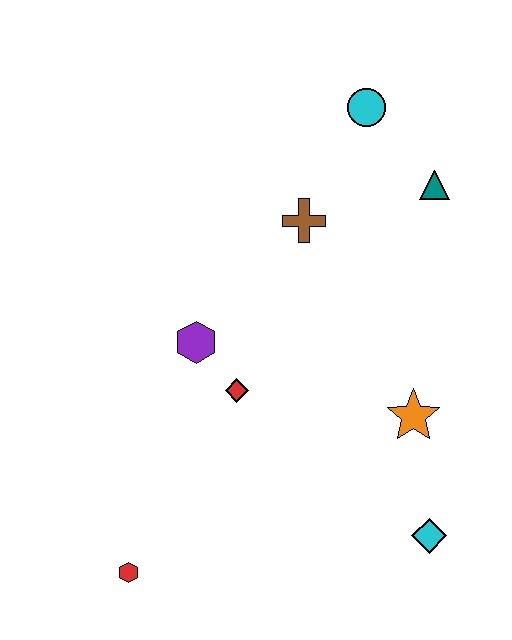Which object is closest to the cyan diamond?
The orange star is closest to the cyan diamond.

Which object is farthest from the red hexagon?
The cyan circle is farthest from the red hexagon.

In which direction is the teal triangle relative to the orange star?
The teal triangle is above the orange star.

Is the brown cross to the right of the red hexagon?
Yes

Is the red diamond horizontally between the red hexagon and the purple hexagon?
No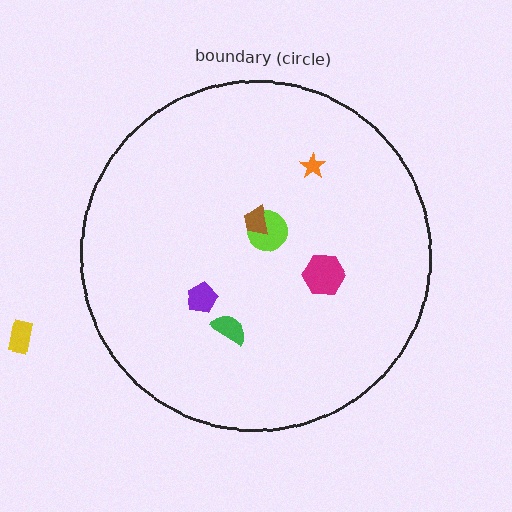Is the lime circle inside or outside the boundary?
Inside.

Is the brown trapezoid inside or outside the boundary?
Inside.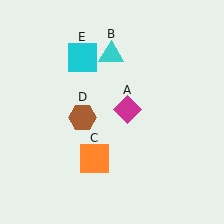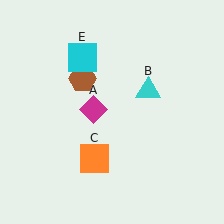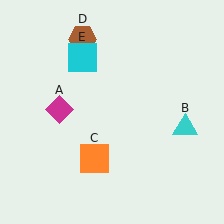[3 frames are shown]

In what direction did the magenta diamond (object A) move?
The magenta diamond (object A) moved left.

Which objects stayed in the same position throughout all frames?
Orange square (object C) and cyan square (object E) remained stationary.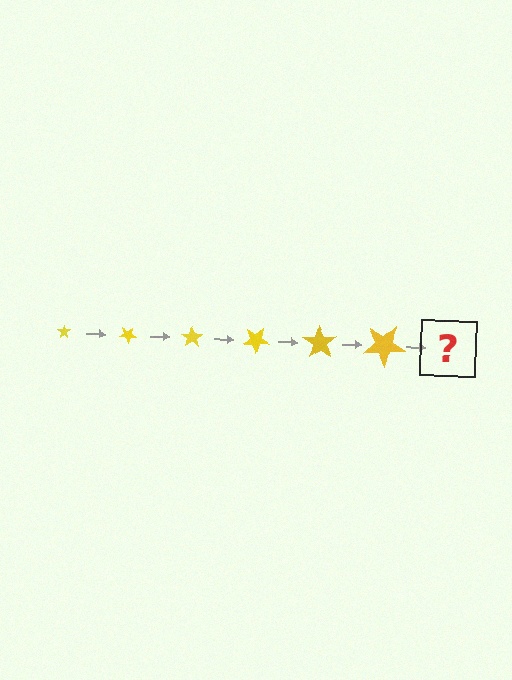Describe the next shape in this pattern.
It should be a star, larger than the previous one and rotated 210 degrees from the start.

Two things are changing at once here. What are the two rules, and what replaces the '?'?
The two rules are that the star grows larger each step and it rotates 35 degrees each step. The '?' should be a star, larger than the previous one and rotated 210 degrees from the start.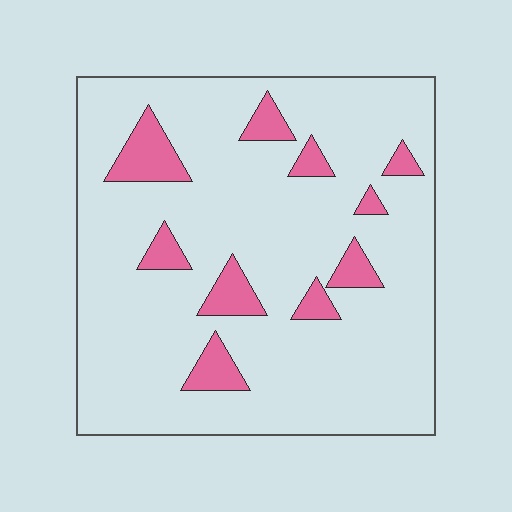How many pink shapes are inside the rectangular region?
10.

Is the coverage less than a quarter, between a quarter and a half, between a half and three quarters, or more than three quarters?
Less than a quarter.